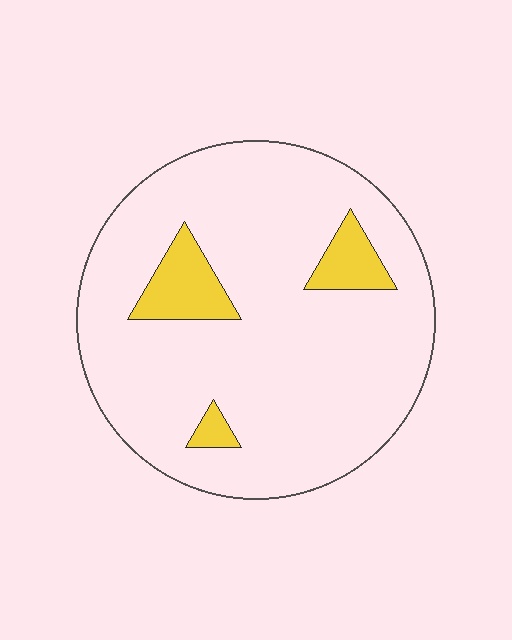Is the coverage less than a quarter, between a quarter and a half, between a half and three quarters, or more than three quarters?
Less than a quarter.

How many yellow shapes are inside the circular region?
3.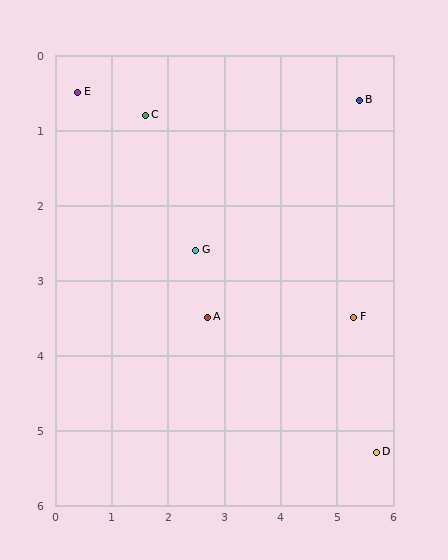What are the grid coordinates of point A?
Point A is at approximately (2.7, 3.5).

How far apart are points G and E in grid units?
Points G and E are about 3.0 grid units apart.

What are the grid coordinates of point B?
Point B is at approximately (5.4, 0.6).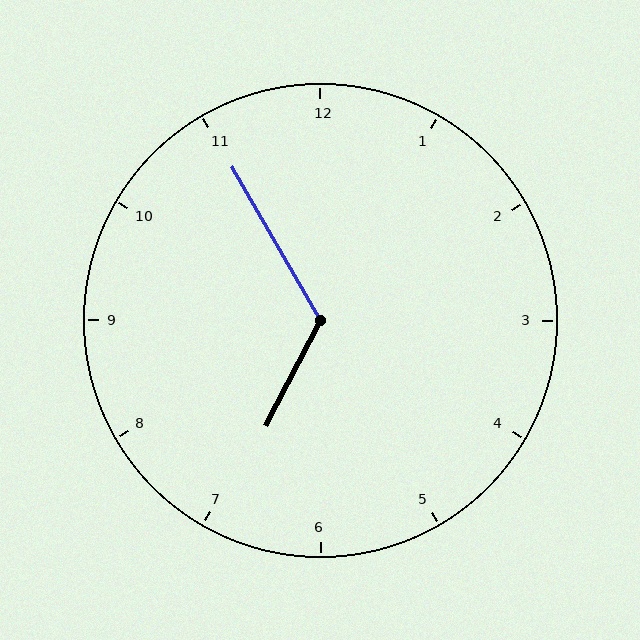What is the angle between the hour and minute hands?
Approximately 122 degrees.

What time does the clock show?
6:55.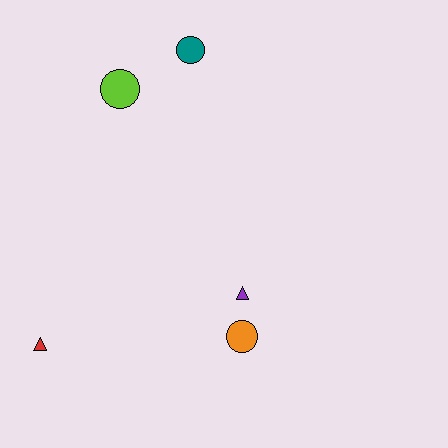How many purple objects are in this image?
There is 1 purple object.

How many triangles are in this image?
There are 2 triangles.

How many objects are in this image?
There are 5 objects.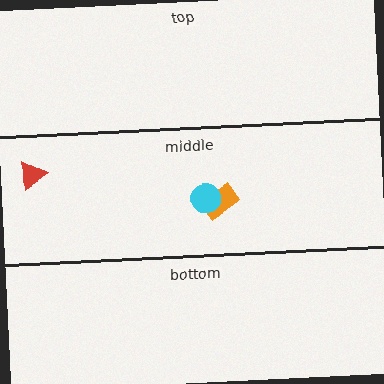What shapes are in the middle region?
The orange rectangle, the cyan circle, the red triangle.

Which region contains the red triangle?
The middle region.